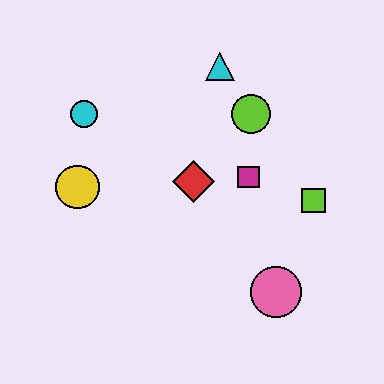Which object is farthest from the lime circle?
The yellow circle is farthest from the lime circle.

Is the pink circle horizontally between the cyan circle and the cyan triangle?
No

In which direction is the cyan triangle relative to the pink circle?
The cyan triangle is above the pink circle.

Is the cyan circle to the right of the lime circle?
No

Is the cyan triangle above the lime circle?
Yes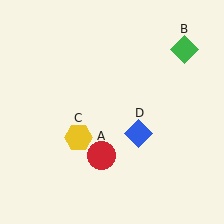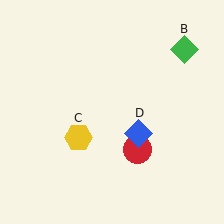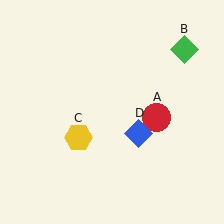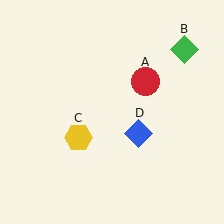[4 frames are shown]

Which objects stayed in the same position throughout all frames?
Green diamond (object B) and yellow hexagon (object C) and blue diamond (object D) remained stationary.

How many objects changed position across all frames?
1 object changed position: red circle (object A).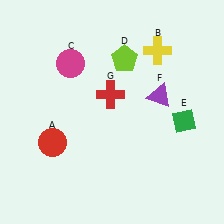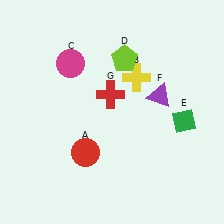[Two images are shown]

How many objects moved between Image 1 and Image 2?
2 objects moved between the two images.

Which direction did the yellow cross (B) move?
The yellow cross (B) moved down.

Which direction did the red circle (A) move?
The red circle (A) moved right.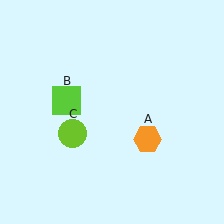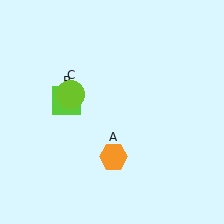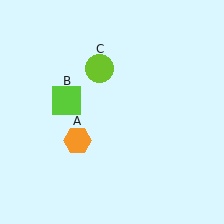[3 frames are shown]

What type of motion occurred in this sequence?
The orange hexagon (object A), lime circle (object C) rotated clockwise around the center of the scene.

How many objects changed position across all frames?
2 objects changed position: orange hexagon (object A), lime circle (object C).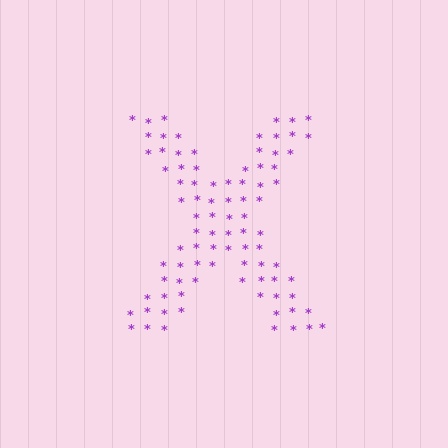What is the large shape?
The large shape is the letter X.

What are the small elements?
The small elements are asterisks.